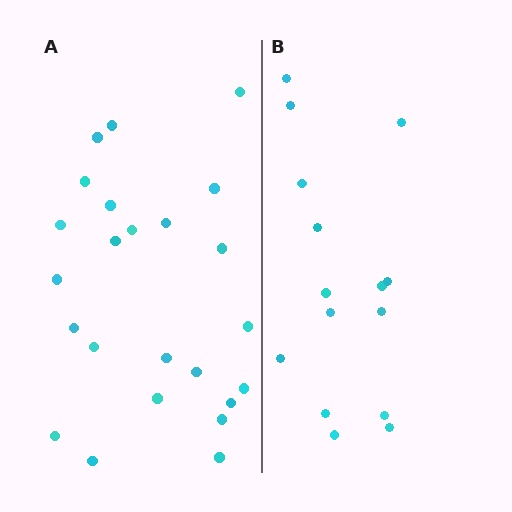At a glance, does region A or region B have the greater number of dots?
Region A (the left region) has more dots.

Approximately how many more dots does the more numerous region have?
Region A has roughly 8 or so more dots than region B.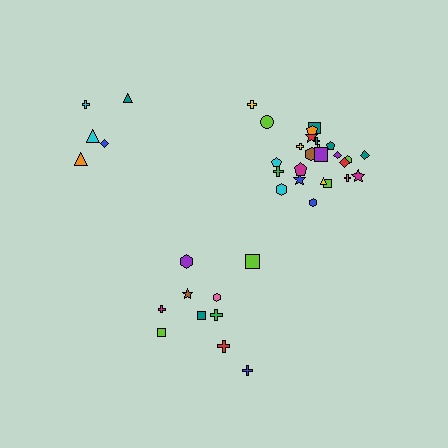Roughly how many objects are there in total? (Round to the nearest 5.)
Roughly 40 objects in total.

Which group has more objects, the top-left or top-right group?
The top-right group.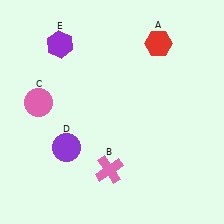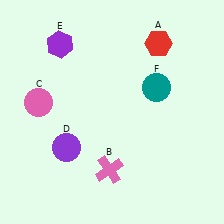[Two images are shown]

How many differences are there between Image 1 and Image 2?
There is 1 difference between the two images.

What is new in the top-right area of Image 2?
A teal circle (F) was added in the top-right area of Image 2.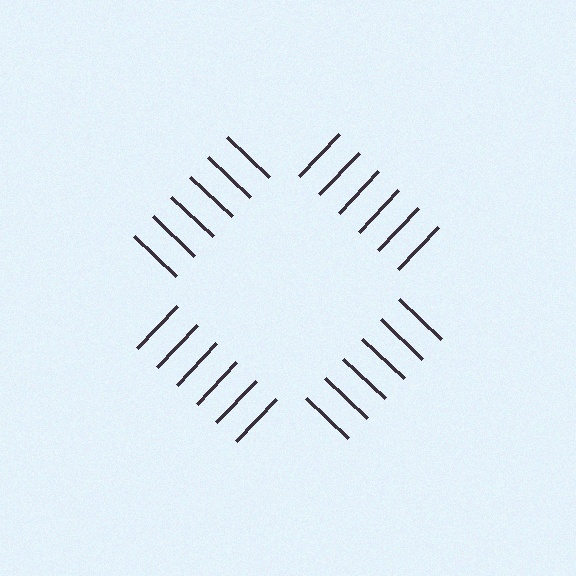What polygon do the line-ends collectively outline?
An illusory square — the line segments terminate on its edges but no continuous stroke is drawn.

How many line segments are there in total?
24 — 6 along each of the 4 edges.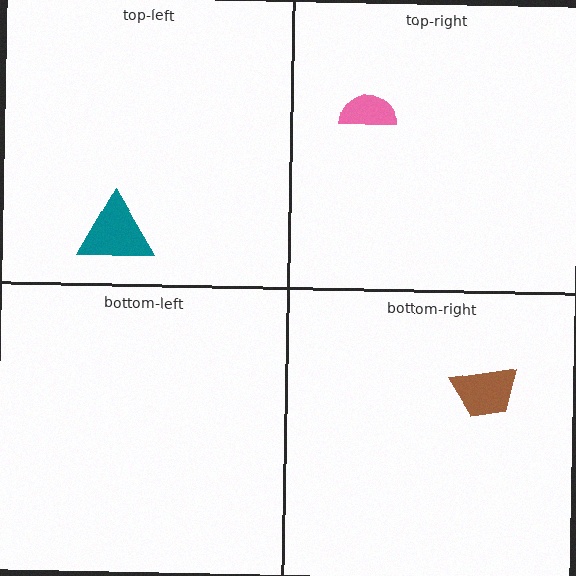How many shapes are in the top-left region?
1.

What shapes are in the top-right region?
The pink semicircle.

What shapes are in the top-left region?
The teal triangle.